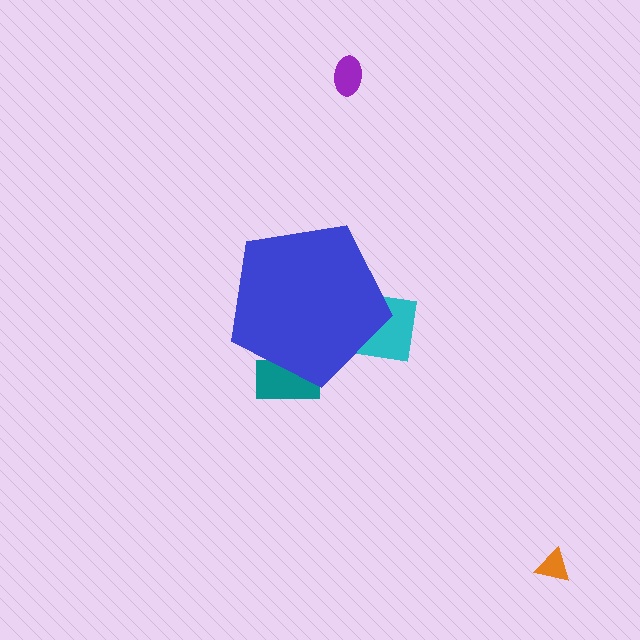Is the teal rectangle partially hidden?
Yes, the teal rectangle is partially hidden behind the blue pentagon.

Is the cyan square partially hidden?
Yes, the cyan square is partially hidden behind the blue pentagon.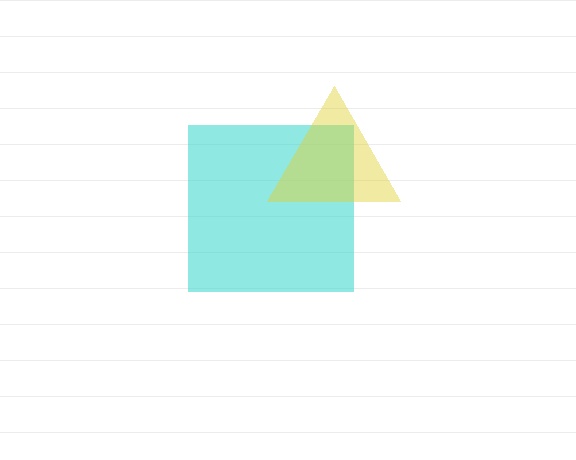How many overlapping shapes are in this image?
There are 2 overlapping shapes in the image.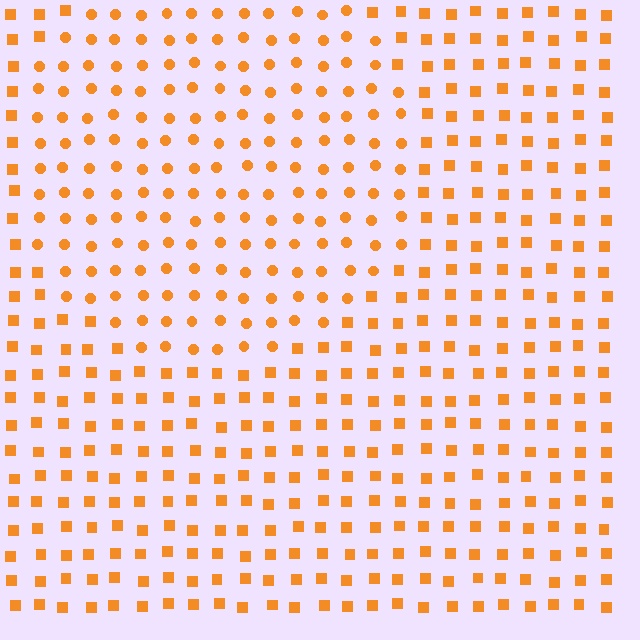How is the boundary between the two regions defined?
The boundary is defined by a change in element shape: circles inside vs. squares outside. All elements share the same color and spacing.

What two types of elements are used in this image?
The image uses circles inside the circle region and squares outside it.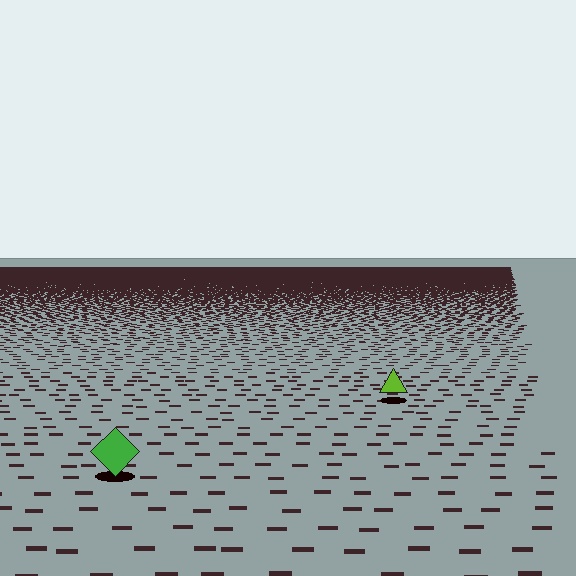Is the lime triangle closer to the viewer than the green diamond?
No. The green diamond is closer — you can tell from the texture gradient: the ground texture is coarser near it.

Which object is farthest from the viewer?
The lime triangle is farthest from the viewer. It appears smaller and the ground texture around it is denser.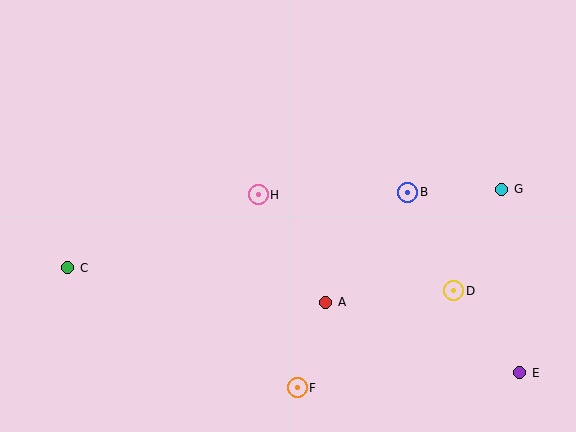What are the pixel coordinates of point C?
Point C is at (68, 268).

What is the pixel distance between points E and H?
The distance between E and H is 316 pixels.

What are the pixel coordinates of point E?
Point E is at (520, 373).